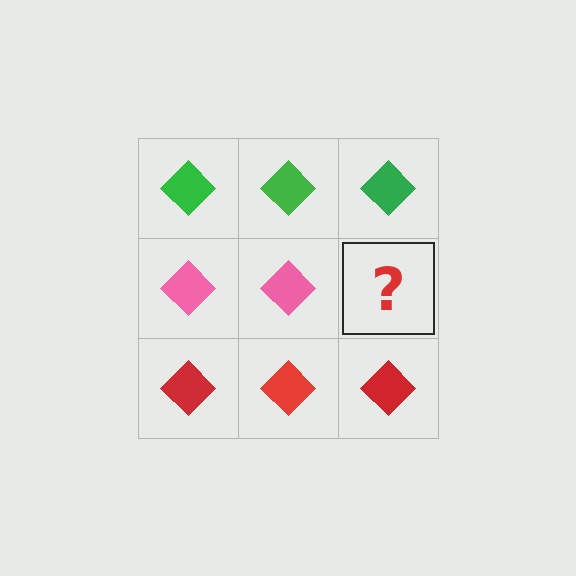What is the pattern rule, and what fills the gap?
The rule is that each row has a consistent color. The gap should be filled with a pink diamond.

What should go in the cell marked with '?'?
The missing cell should contain a pink diamond.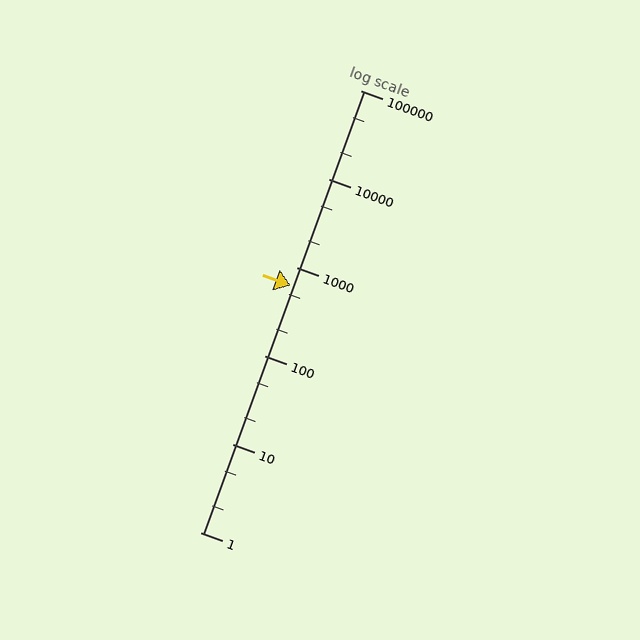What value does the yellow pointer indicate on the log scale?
The pointer indicates approximately 620.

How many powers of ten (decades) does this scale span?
The scale spans 5 decades, from 1 to 100000.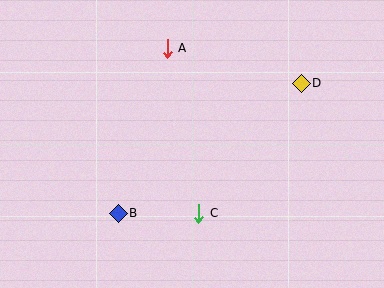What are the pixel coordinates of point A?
Point A is at (167, 48).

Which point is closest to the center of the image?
Point C at (199, 213) is closest to the center.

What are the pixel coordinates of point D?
Point D is at (301, 83).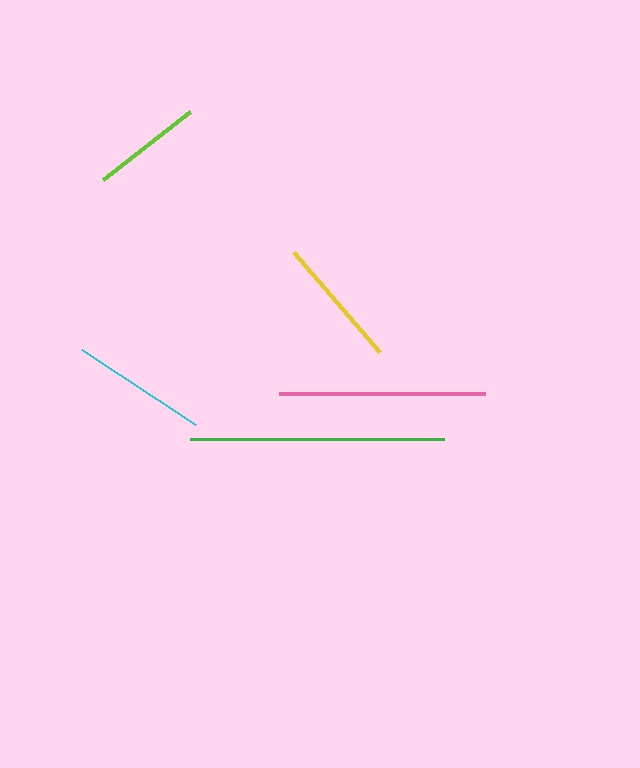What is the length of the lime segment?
The lime segment is approximately 111 pixels long.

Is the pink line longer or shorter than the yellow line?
The pink line is longer than the yellow line.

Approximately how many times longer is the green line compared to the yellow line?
The green line is approximately 1.9 times the length of the yellow line.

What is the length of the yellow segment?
The yellow segment is approximately 132 pixels long.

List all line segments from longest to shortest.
From longest to shortest: green, pink, cyan, yellow, lime.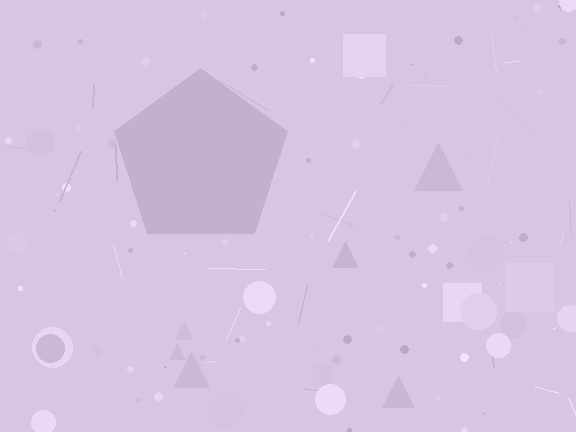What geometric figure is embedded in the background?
A pentagon is embedded in the background.